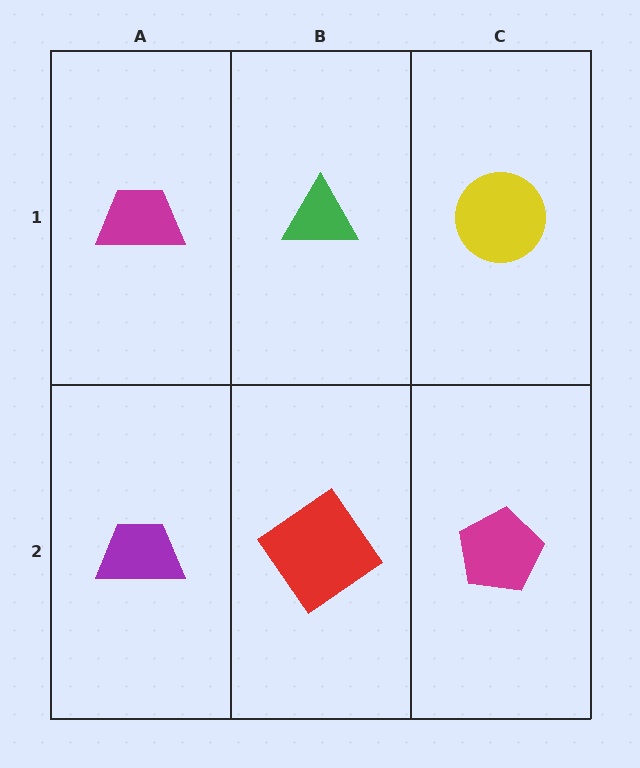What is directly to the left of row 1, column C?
A green triangle.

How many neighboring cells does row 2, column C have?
2.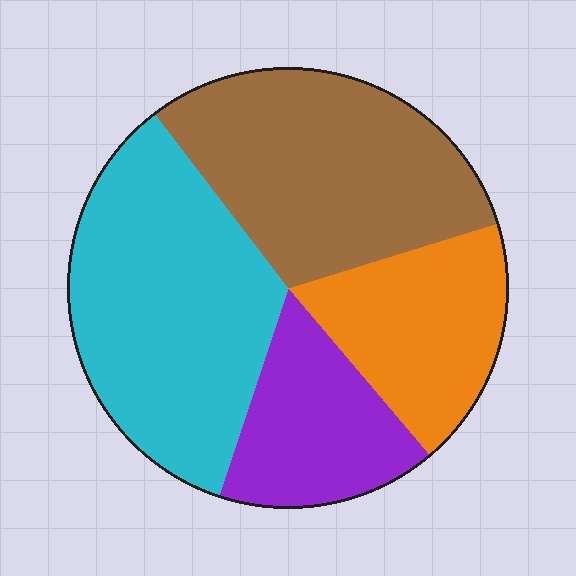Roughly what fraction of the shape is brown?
Brown takes up about one third (1/3) of the shape.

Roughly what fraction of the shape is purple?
Purple takes up less than a sixth of the shape.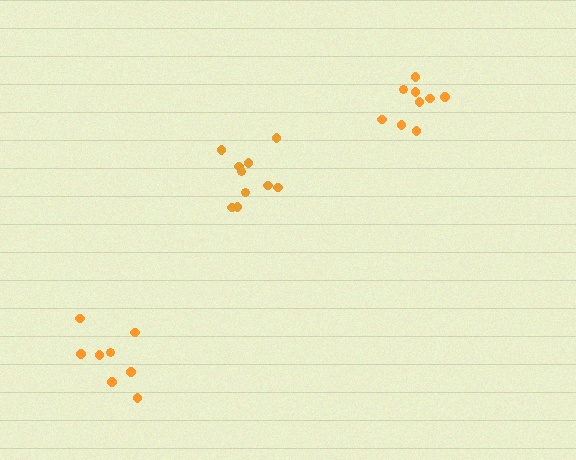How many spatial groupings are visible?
There are 3 spatial groupings.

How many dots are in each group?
Group 1: 9 dots, Group 2: 10 dots, Group 3: 8 dots (27 total).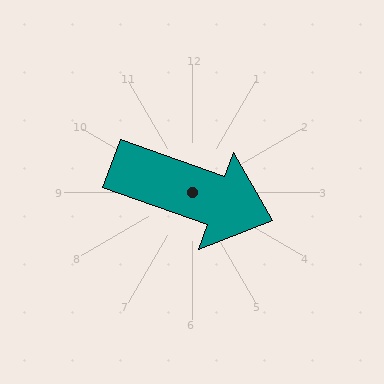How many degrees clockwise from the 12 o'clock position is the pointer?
Approximately 110 degrees.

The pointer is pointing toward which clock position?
Roughly 4 o'clock.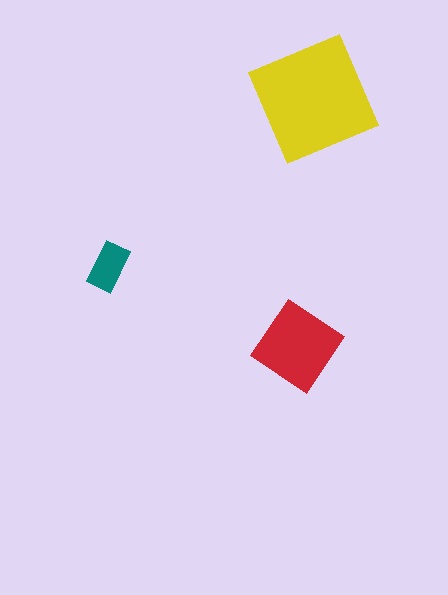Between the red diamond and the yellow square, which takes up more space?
The yellow square.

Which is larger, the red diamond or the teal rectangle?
The red diamond.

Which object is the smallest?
The teal rectangle.